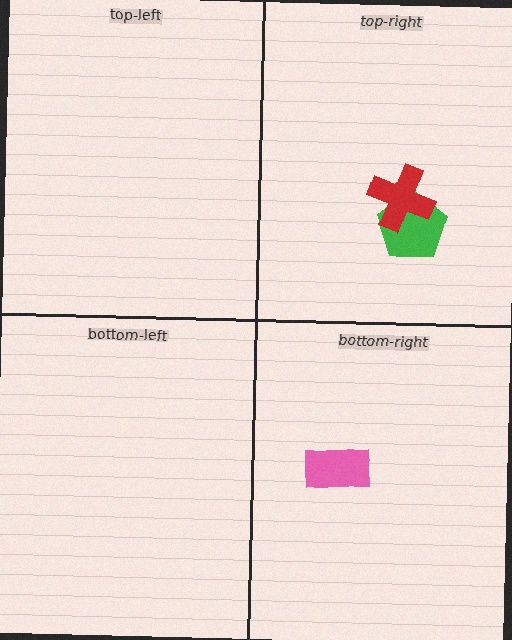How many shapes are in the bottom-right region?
1.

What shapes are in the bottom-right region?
The pink rectangle.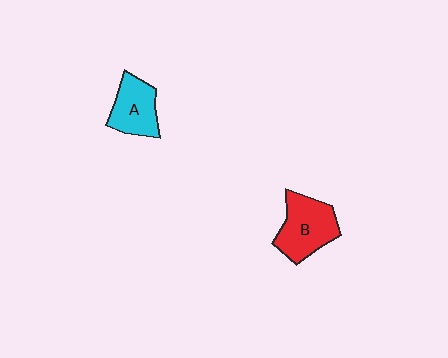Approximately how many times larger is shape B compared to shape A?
Approximately 1.3 times.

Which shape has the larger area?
Shape B (red).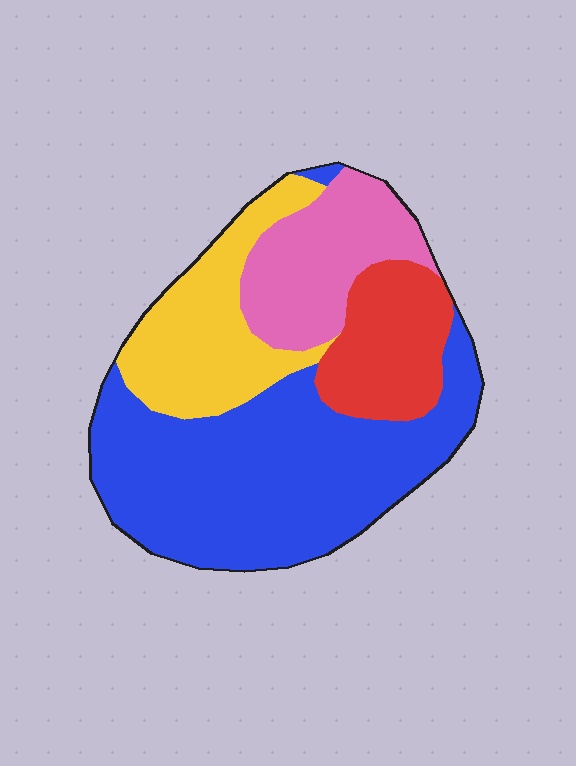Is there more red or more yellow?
Yellow.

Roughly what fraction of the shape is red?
Red covers roughly 15% of the shape.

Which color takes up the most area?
Blue, at roughly 50%.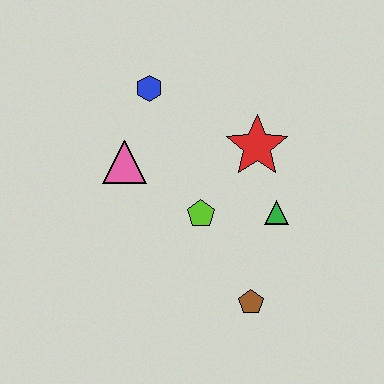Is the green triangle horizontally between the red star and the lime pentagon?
No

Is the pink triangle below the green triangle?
No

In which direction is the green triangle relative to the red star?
The green triangle is below the red star.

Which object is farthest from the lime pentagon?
The blue hexagon is farthest from the lime pentagon.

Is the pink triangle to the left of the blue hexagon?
Yes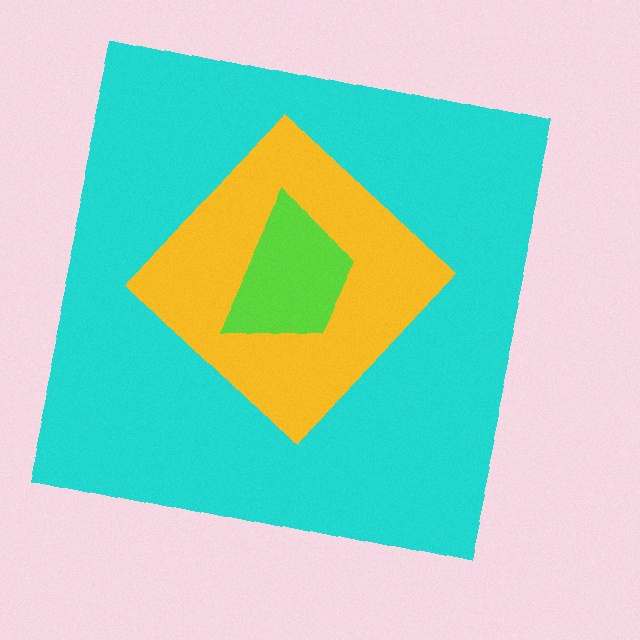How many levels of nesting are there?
3.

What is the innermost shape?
The lime trapezoid.